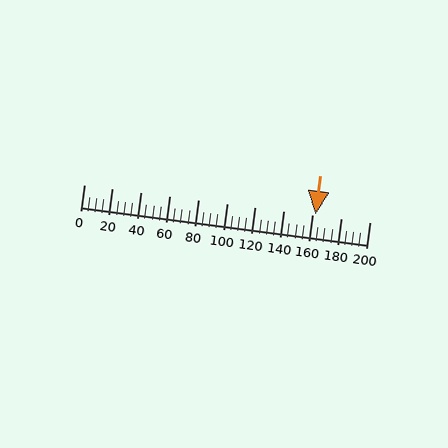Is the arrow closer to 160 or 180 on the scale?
The arrow is closer to 160.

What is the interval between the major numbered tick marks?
The major tick marks are spaced 20 units apart.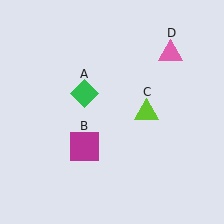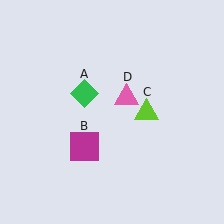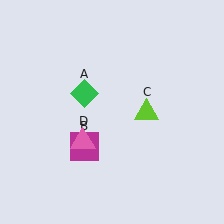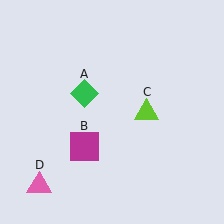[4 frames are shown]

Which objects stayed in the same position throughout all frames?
Green diamond (object A) and magenta square (object B) and lime triangle (object C) remained stationary.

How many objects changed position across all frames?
1 object changed position: pink triangle (object D).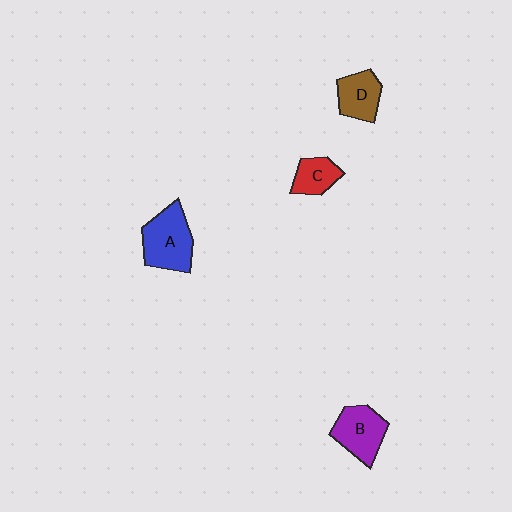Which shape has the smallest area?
Shape C (red).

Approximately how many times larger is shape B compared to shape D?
Approximately 1.3 times.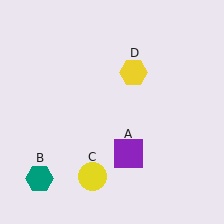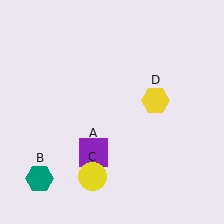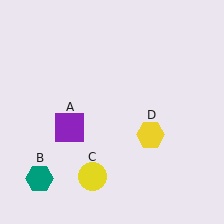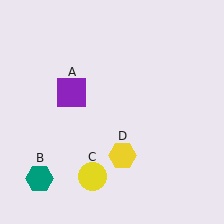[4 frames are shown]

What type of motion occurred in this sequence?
The purple square (object A), yellow hexagon (object D) rotated clockwise around the center of the scene.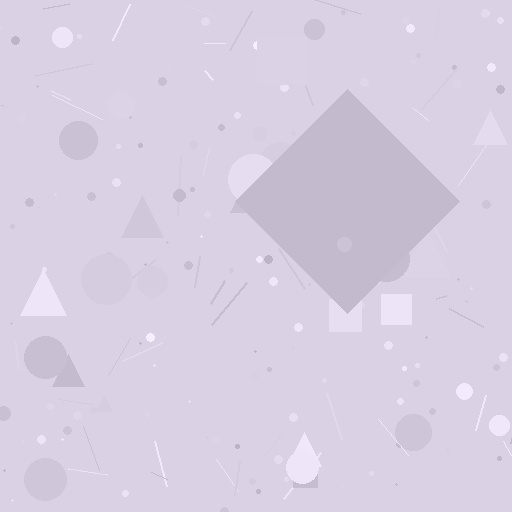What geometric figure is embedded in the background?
A diamond is embedded in the background.